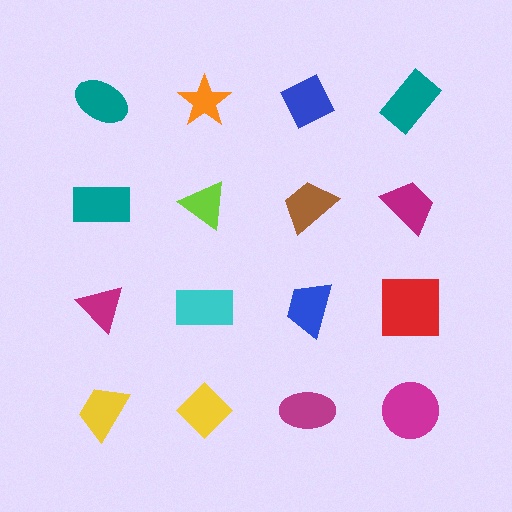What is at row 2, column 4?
A magenta trapezoid.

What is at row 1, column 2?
An orange star.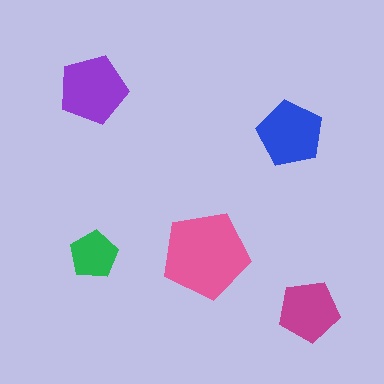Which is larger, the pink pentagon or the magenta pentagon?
The pink one.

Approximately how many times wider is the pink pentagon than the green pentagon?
About 2 times wider.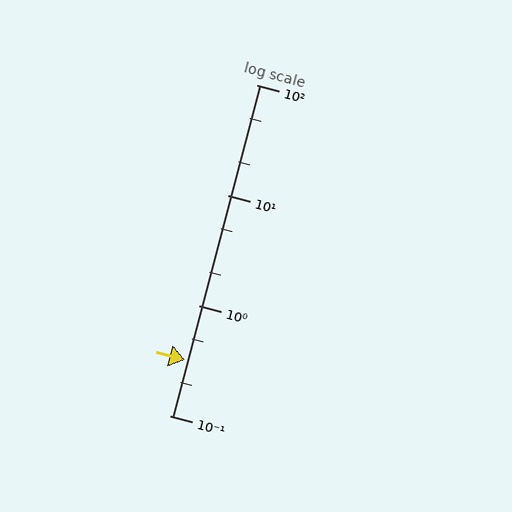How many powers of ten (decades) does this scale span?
The scale spans 3 decades, from 0.1 to 100.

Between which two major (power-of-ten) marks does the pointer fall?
The pointer is between 0.1 and 1.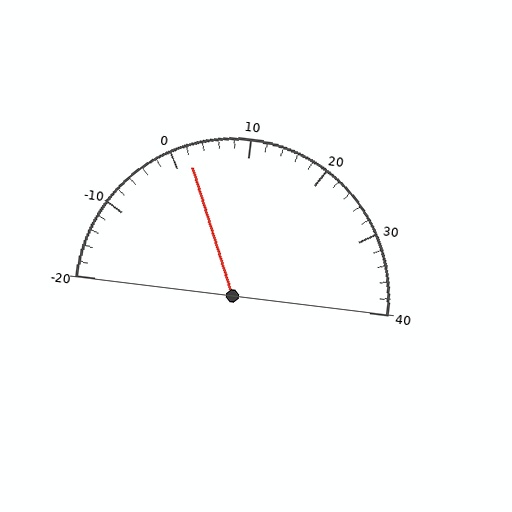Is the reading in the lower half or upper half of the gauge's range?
The reading is in the lower half of the range (-20 to 40).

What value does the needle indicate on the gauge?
The needle indicates approximately 2.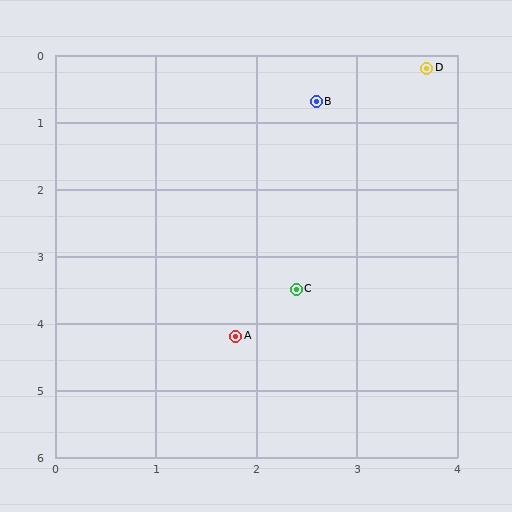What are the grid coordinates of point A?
Point A is at approximately (1.8, 4.2).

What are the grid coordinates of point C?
Point C is at approximately (2.4, 3.5).